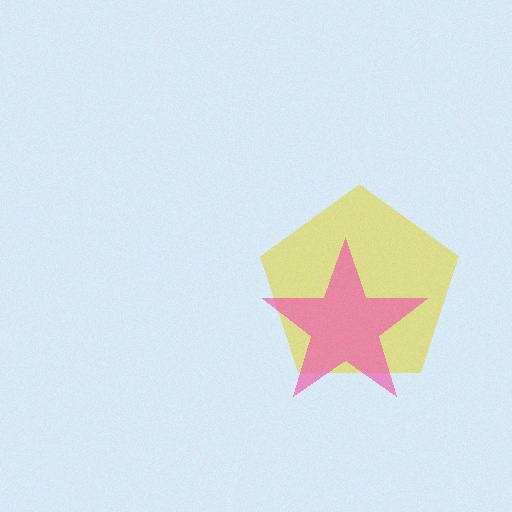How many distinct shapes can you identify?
There are 2 distinct shapes: a yellow pentagon, a pink star.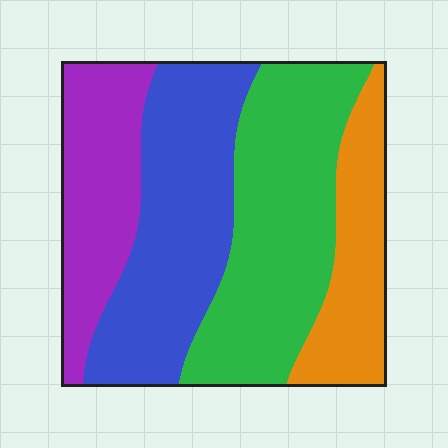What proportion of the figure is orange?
Orange covers 17% of the figure.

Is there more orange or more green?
Green.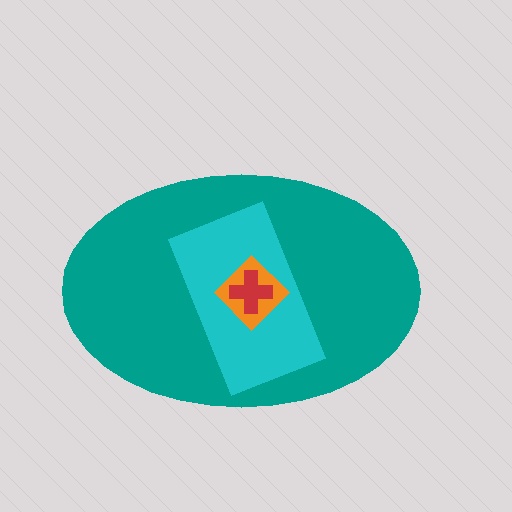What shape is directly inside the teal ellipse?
The cyan rectangle.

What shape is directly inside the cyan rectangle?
The orange diamond.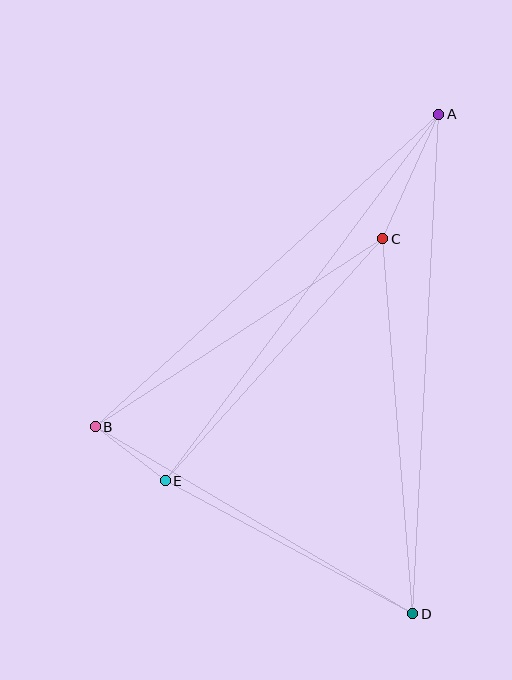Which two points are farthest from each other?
Points A and D are farthest from each other.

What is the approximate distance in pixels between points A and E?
The distance between A and E is approximately 457 pixels.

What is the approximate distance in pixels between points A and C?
The distance between A and C is approximately 137 pixels.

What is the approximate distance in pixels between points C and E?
The distance between C and E is approximately 325 pixels.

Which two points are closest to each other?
Points B and E are closest to each other.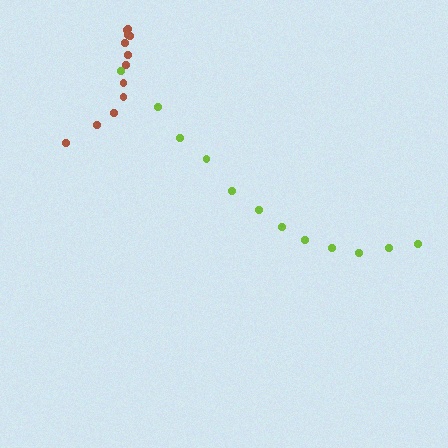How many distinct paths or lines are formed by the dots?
There are 2 distinct paths.